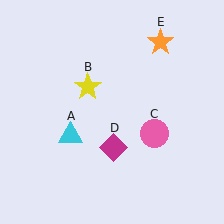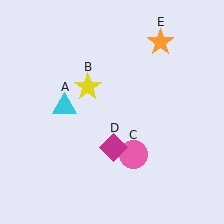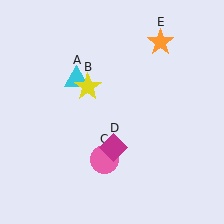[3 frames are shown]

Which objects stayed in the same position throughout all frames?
Yellow star (object B) and magenta diamond (object D) and orange star (object E) remained stationary.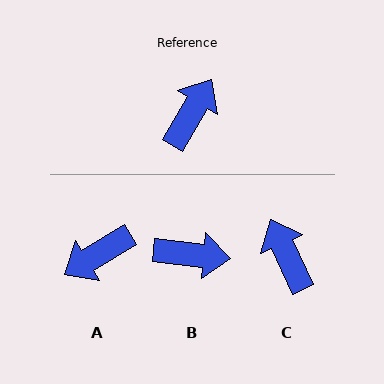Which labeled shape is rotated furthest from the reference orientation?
A, about 152 degrees away.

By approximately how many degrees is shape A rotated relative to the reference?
Approximately 152 degrees counter-clockwise.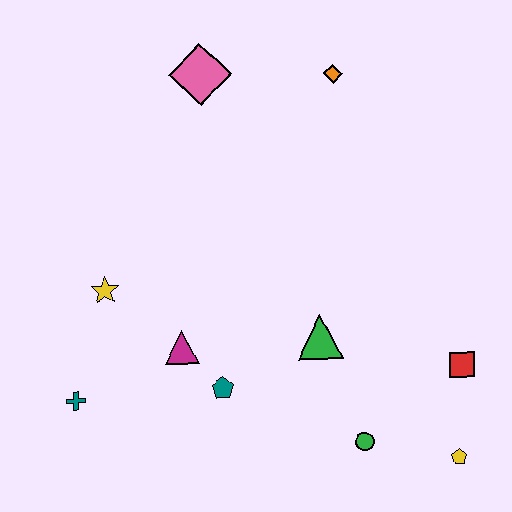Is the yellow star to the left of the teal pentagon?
Yes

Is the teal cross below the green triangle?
Yes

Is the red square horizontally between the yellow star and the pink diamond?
No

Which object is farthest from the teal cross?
The orange diamond is farthest from the teal cross.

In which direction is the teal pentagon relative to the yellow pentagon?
The teal pentagon is to the left of the yellow pentagon.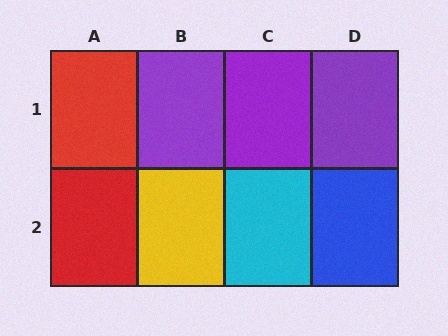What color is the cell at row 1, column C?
Purple.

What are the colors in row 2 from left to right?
Red, yellow, cyan, blue.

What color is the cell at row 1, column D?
Purple.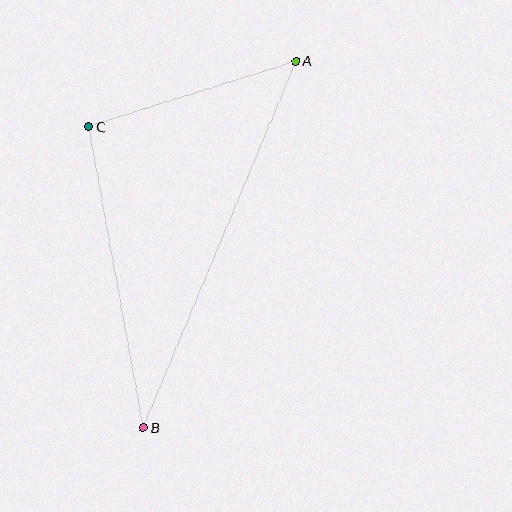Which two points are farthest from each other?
Points A and B are farthest from each other.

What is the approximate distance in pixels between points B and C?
The distance between B and C is approximately 306 pixels.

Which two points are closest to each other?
Points A and C are closest to each other.